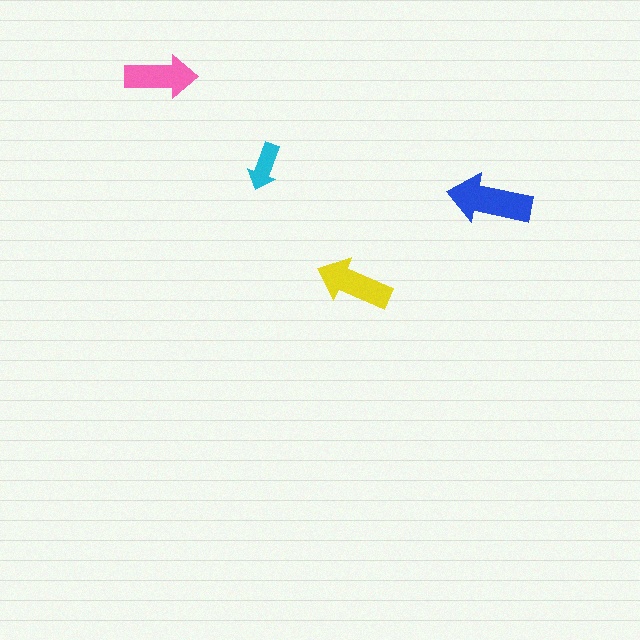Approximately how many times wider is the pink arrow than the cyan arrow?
About 1.5 times wider.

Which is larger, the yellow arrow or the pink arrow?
The yellow one.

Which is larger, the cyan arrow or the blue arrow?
The blue one.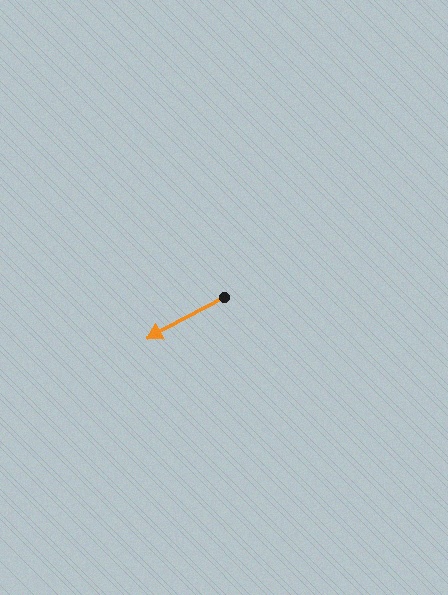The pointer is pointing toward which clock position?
Roughly 8 o'clock.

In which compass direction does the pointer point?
Southwest.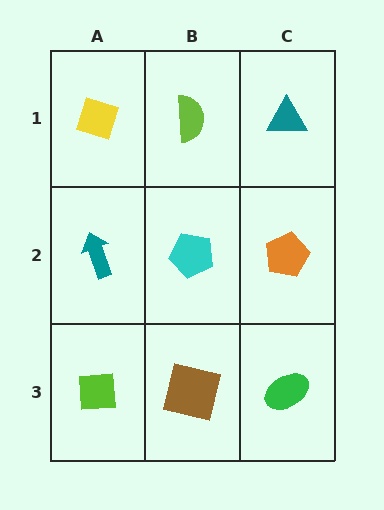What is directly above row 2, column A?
A yellow diamond.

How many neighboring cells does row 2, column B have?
4.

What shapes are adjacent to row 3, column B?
A cyan pentagon (row 2, column B), a lime square (row 3, column A), a green ellipse (row 3, column C).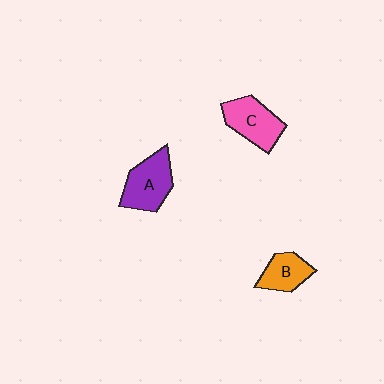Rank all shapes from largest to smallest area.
From largest to smallest: A (purple), C (pink), B (orange).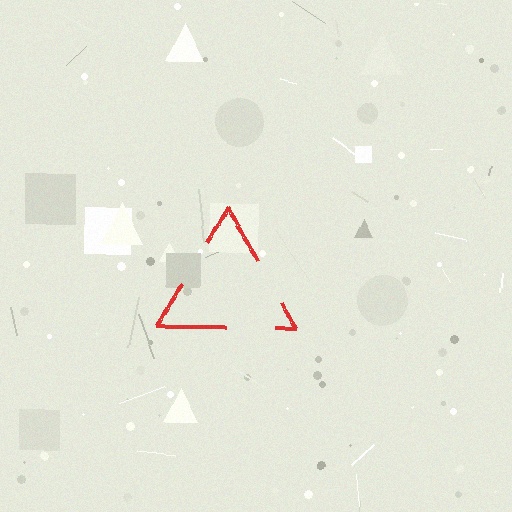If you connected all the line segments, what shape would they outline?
They would outline a triangle.